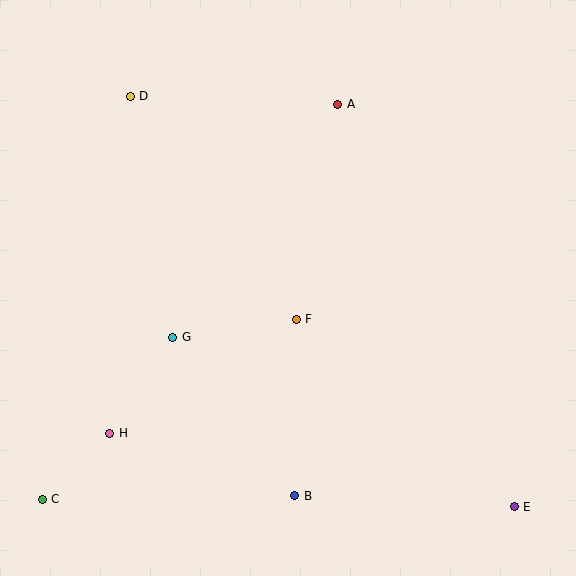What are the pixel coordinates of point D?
Point D is at (130, 96).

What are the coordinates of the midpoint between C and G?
The midpoint between C and G is at (108, 418).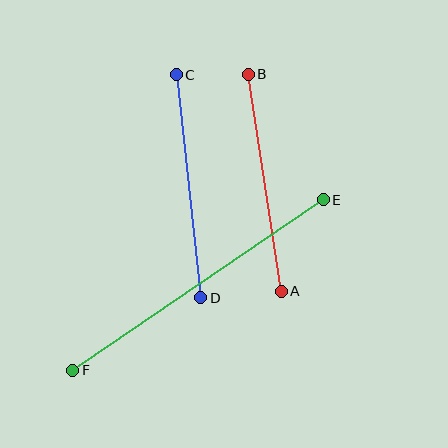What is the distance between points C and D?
The distance is approximately 224 pixels.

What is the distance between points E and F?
The distance is approximately 303 pixels.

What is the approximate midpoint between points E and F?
The midpoint is at approximately (198, 285) pixels.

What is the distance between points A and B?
The distance is approximately 219 pixels.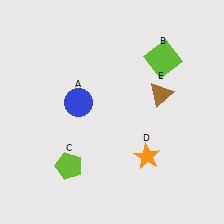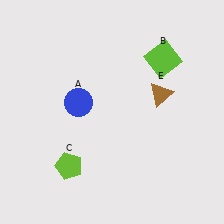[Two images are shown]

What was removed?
The orange star (D) was removed in Image 2.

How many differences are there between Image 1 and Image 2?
There is 1 difference between the two images.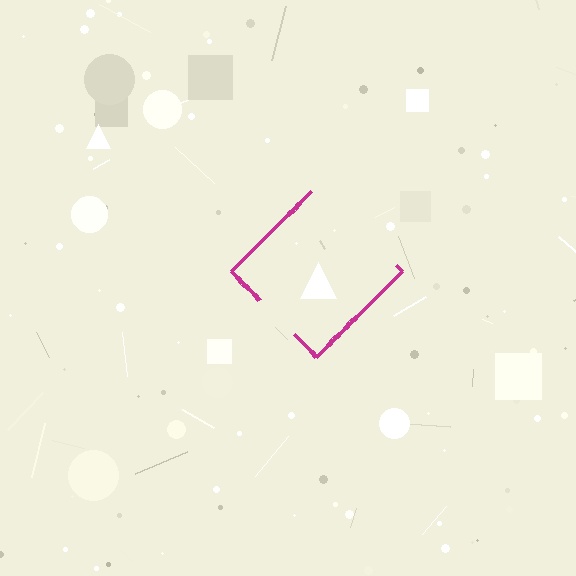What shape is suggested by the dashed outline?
The dashed outline suggests a diamond.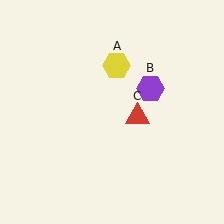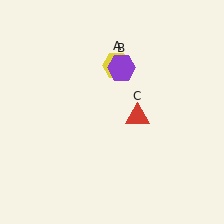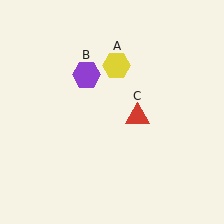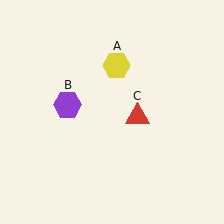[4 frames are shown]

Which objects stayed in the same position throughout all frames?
Yellow hexagon (object A) and red triangle (object C) remained stationary.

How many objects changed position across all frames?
1 object changed position: purple hexagon (object B).